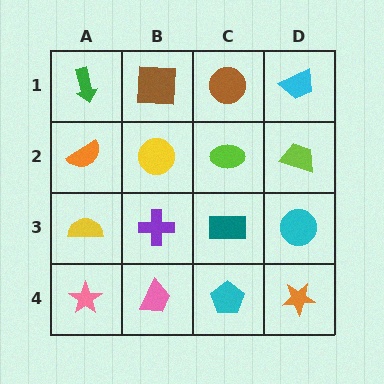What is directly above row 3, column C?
A lime ellipse.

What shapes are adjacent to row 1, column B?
A yellow circle (row 2, column B), a green arrow (row 1, column A), a brown circle (row 1, column C).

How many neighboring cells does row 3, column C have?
4.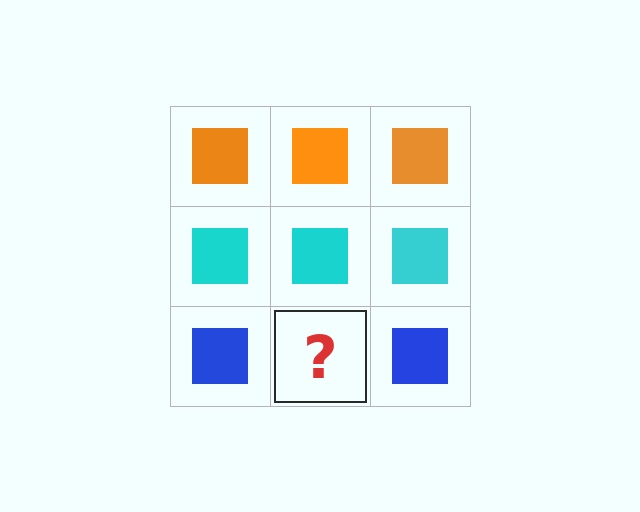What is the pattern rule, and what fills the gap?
The rule is that each row has a consistent color. The gap should be filled with a blue square.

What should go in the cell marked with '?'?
The missing cell should contain a blue square.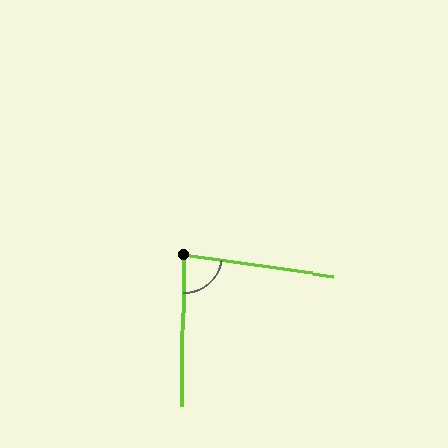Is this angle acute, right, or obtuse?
It is acute.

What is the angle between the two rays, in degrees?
Approximately 83 degrees.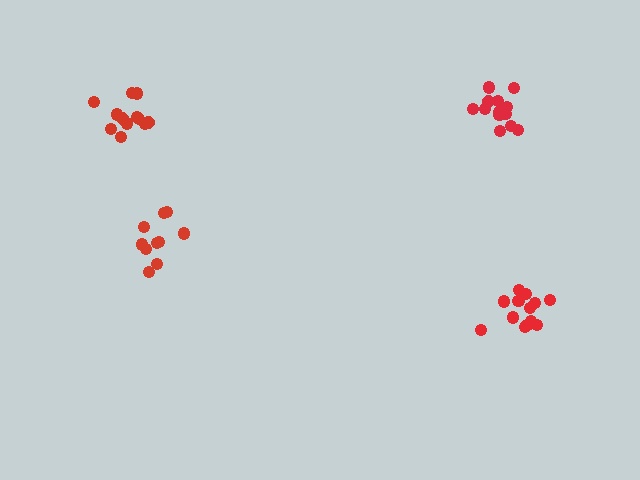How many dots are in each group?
Group 1: 14 dots, Group 2: 12 dots, Group 3: 14 dots, Group 4: 10 dots (50 total).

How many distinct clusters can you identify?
There are 4 distinct clusters.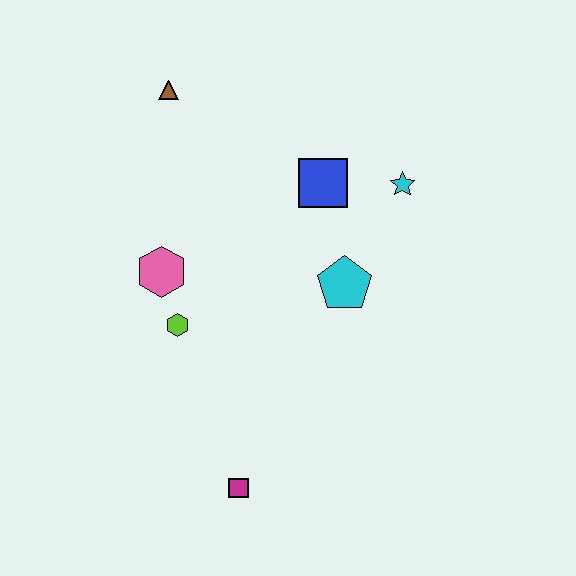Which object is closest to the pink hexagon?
The lime hexagon is closest to the pink hexagon.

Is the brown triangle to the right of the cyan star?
No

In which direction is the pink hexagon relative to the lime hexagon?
The pink hexagon is above the lime hexagon.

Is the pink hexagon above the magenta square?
Yes